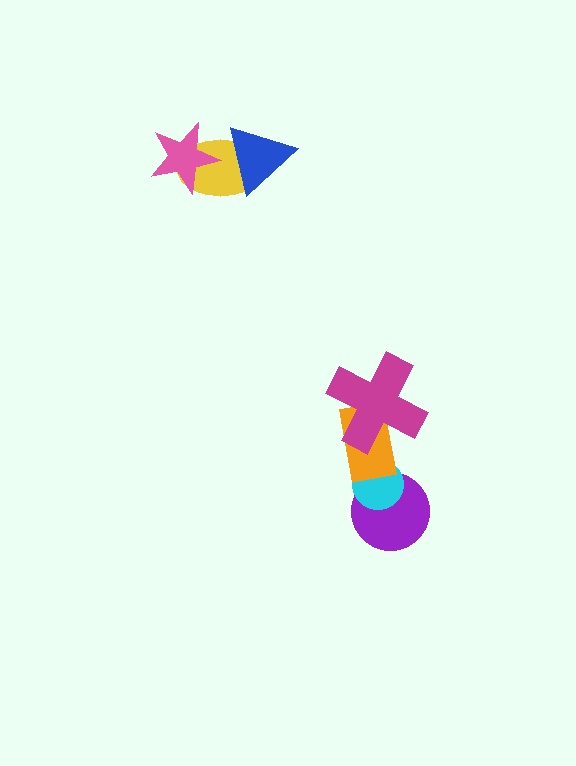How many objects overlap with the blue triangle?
1 object overlaps with the blue triangle.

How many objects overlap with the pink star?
1 object overlaps with the pink star.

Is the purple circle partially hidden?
Yes, it is partially covered by another shape.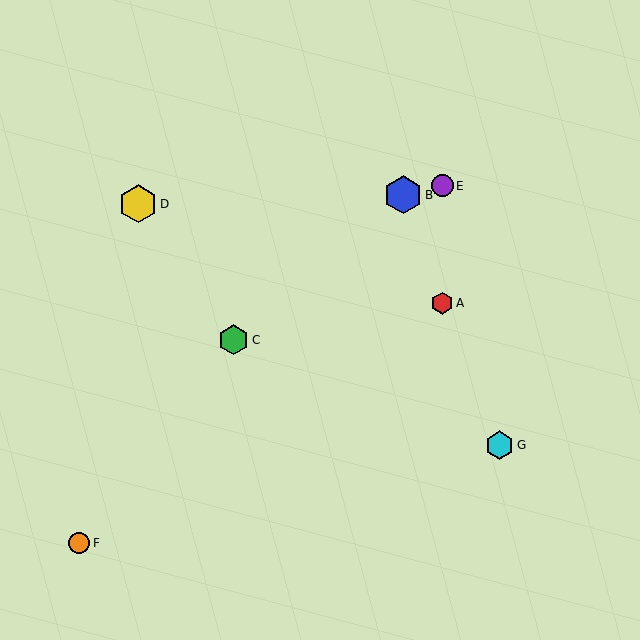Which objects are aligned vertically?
Objects A, E are aligned vertically.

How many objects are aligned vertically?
2 objects (A, E) are aligned vertically.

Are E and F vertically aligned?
No, E is at x≈442 and F is at x≈79.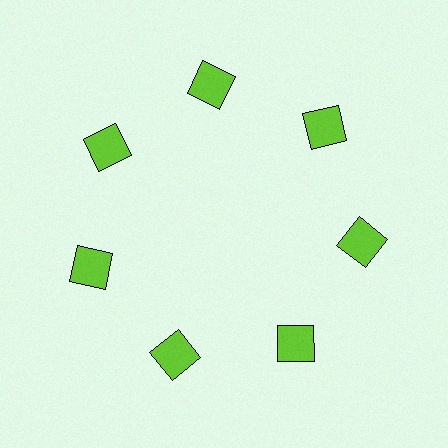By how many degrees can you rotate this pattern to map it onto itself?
The pattern maps onto itself every 51 degrees of rotation.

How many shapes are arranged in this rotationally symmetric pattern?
There are 7 shapes, arranged in 7 groups of 1.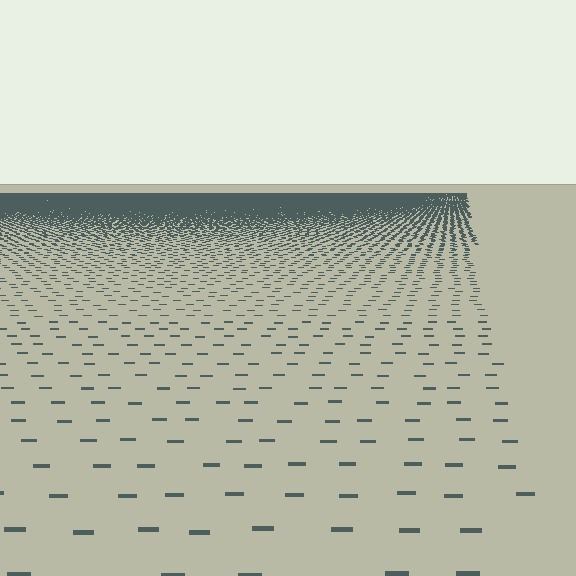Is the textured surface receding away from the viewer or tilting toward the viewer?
The surface is receding away from the viewer. Texture elements get smaller and denser toward the top.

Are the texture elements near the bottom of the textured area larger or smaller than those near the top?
Larger. Near the bottom, elements are closer to the viewer and appear at a bigger on-screen size.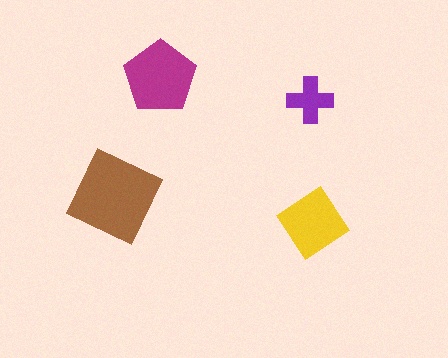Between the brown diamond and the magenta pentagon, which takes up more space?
The brown diamond.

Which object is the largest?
The brown diamond.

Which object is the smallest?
The purple cross.